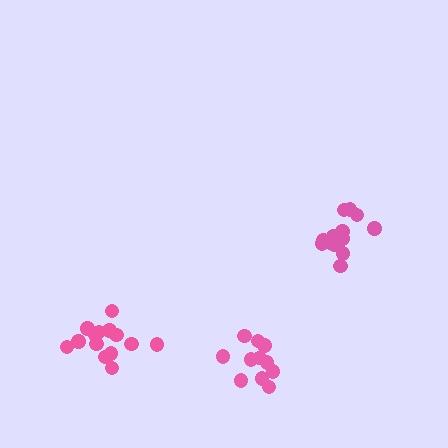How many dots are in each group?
Group 1: 15 dots, Group 2: 11 dots, Group 3: 13 dots (39 total).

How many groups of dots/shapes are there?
There are 3 groups.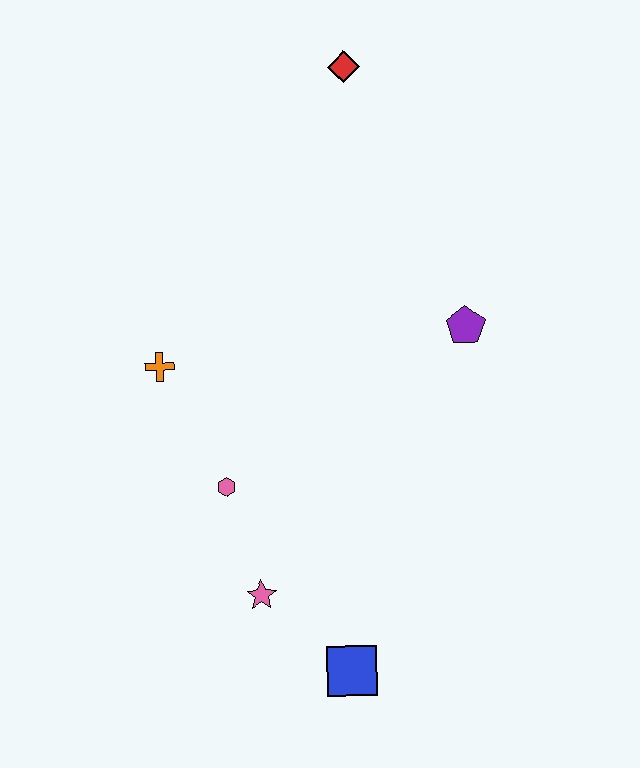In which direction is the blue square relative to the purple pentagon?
The blue square is below the purple pentagon.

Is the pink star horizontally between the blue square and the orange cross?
Yes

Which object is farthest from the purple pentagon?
The blue square is farthest from the purple pentagon.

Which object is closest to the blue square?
The pink star is closest to the blue square.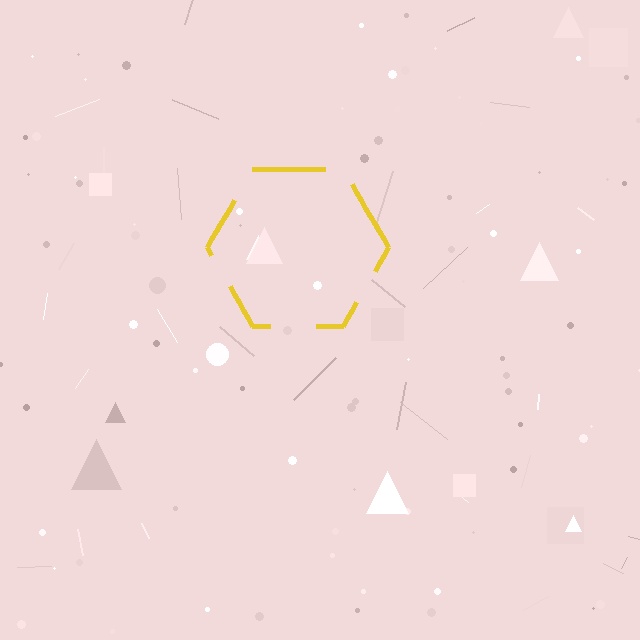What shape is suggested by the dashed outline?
The dashed outline suggests a hexagon.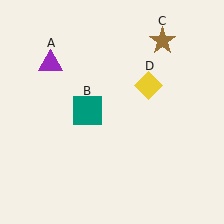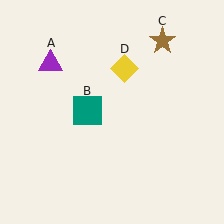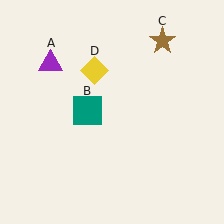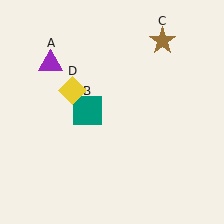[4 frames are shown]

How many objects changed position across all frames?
1 object changed position: yellow diamond (object D).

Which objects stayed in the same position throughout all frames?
Purple triangle (object A) and teal square (object B) and brown star (object C) remained stationary.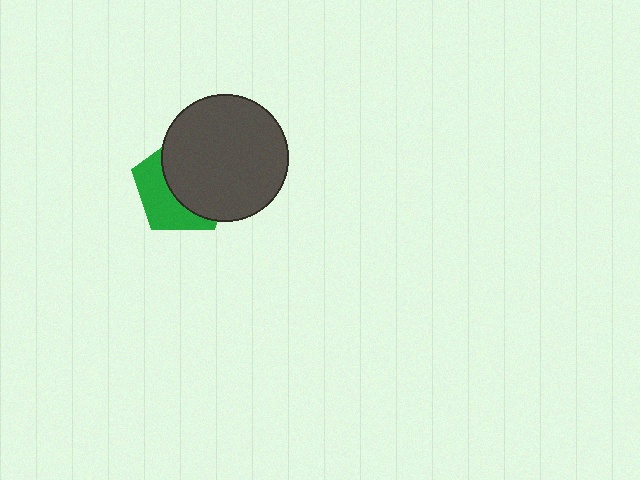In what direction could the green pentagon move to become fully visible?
The green pentagon could move left. That would shift it out from behind the dark gray circle entirely.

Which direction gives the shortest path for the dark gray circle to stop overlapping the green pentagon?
Moving right gives the shortest separation.